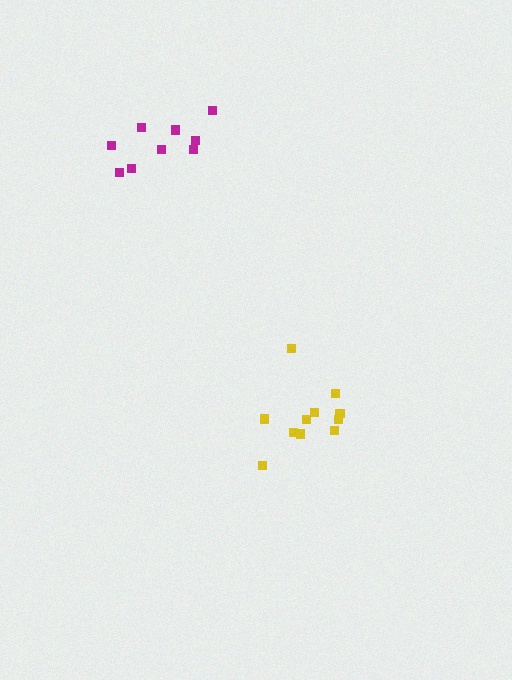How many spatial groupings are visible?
There are 2 spatial groupings.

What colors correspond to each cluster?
The clusters are colored: magenta, yellow.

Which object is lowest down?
The yellow cluster is bottommost.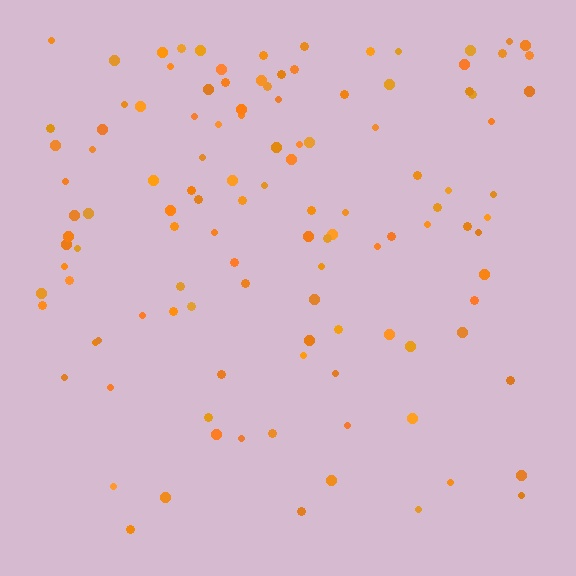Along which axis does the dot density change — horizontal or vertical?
Vertical.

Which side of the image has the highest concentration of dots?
The top.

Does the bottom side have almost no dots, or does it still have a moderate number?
Still a moderate number, just noticeably fewer than the top.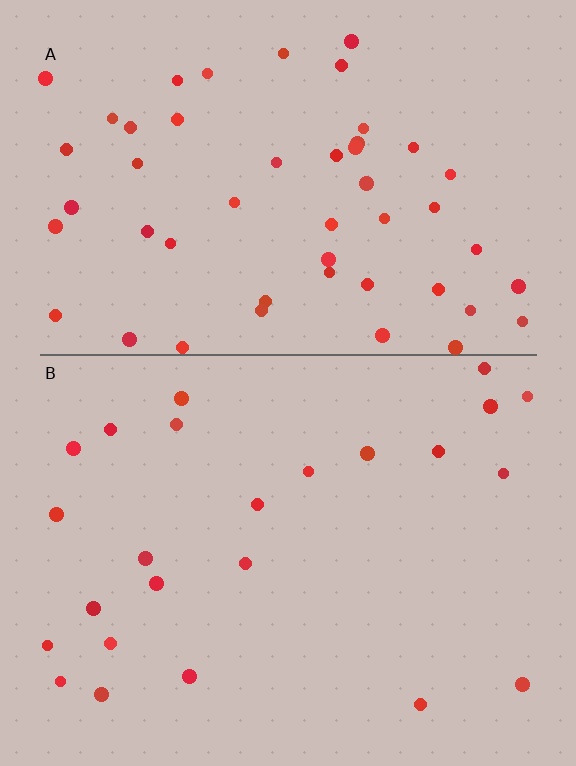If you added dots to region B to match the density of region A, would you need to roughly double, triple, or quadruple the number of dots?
Approximately double.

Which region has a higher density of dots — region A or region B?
A (the top).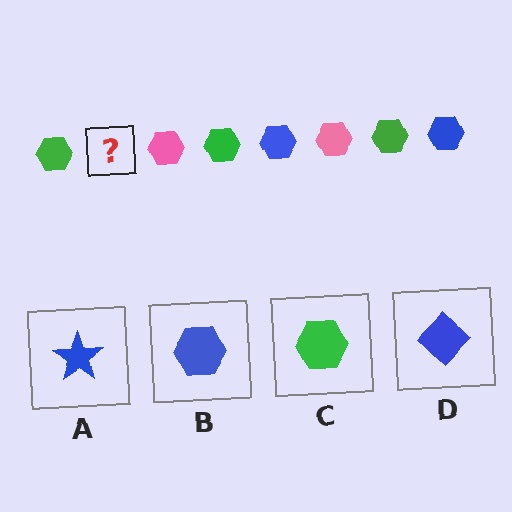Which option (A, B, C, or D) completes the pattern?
B.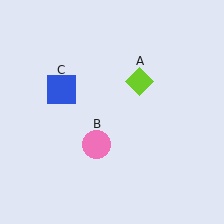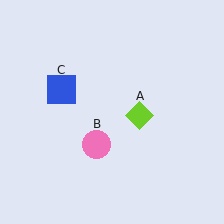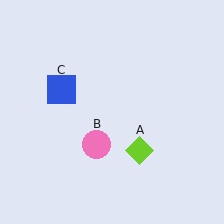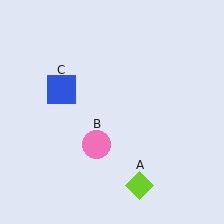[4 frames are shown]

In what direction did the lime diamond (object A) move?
The lime diamond (object A) moved down.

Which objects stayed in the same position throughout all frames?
Pink circle (object B) and blue square (object C) remained stationary.